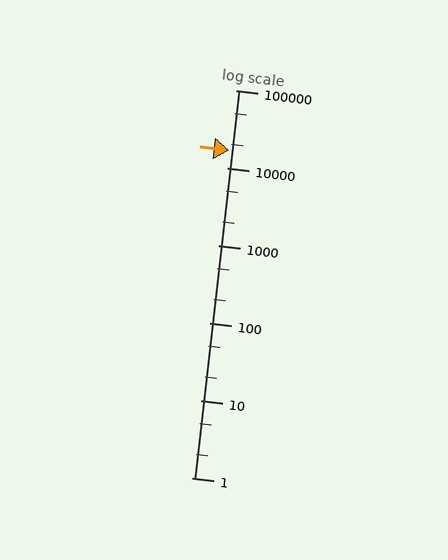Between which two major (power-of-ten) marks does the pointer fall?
The pointer is between 10000 and 100000.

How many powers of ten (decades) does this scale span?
The scale spans 5 decades, from 1 to 100000.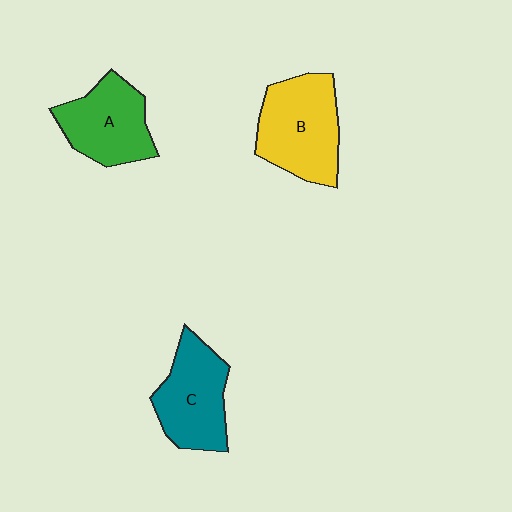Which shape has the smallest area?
Shape A (green).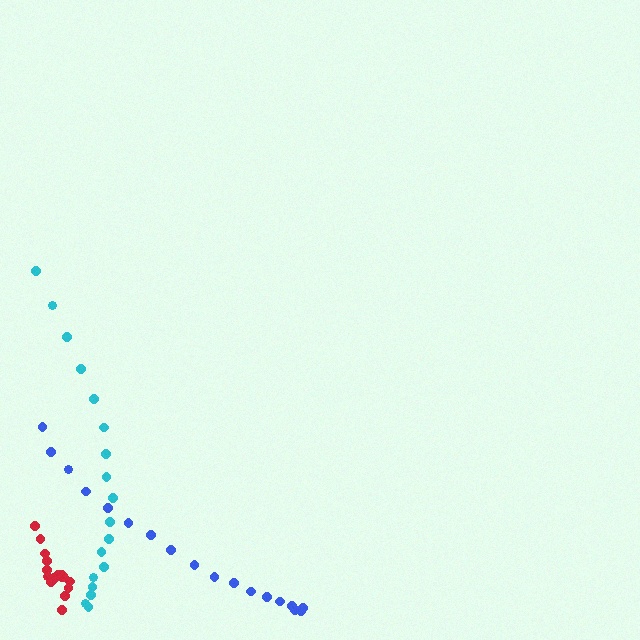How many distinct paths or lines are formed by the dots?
There are 3 distinct paths.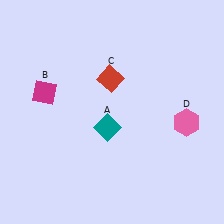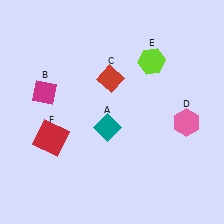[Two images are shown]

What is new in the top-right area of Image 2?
A lime hexagon (E) was added in the top-right area of Image 2.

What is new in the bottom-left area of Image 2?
A red square (F) was added in the bottom-left area of Image 2.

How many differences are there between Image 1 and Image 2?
There are 2 differences between the two images.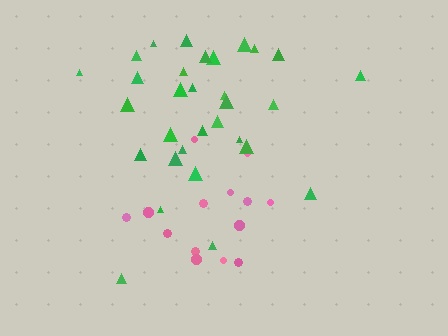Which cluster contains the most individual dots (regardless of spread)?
Green (31).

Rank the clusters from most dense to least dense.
pink, green.